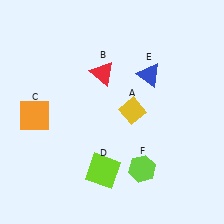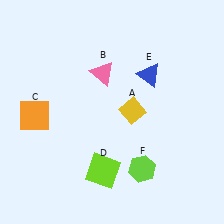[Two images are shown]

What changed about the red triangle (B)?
In Image 1, B is red. In Image 2, it changed to pink.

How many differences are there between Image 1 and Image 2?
There is 1 difference between the two images.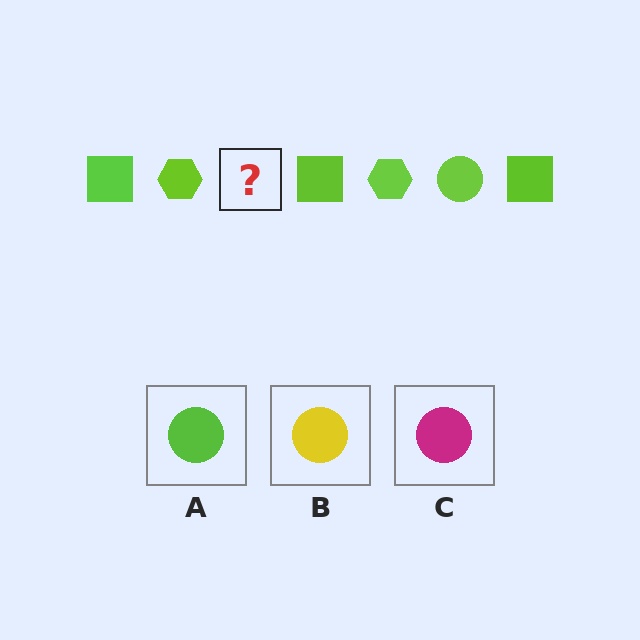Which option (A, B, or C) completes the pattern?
A.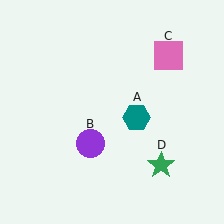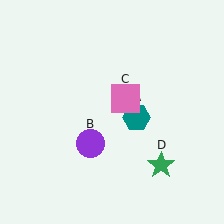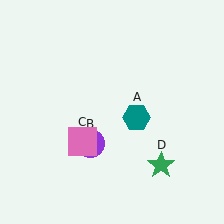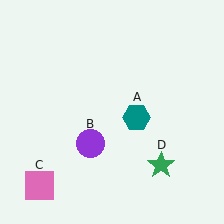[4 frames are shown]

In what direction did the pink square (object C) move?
The pink square (object C) moved down and to the left.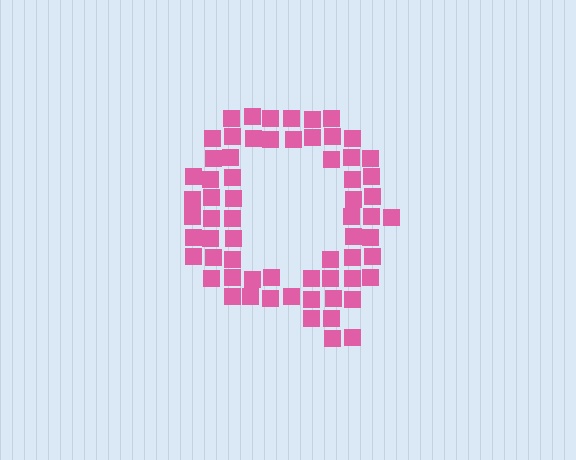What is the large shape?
The large shape is the letter Q.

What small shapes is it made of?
It is made of small squares.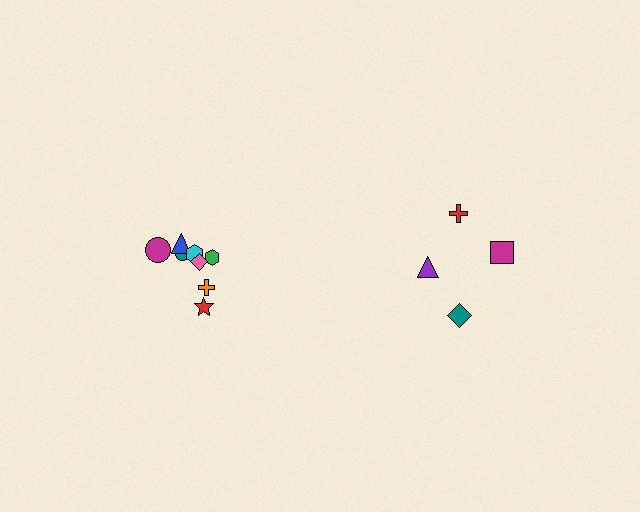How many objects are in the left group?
There are 8 objects.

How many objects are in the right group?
There are 4 objects.